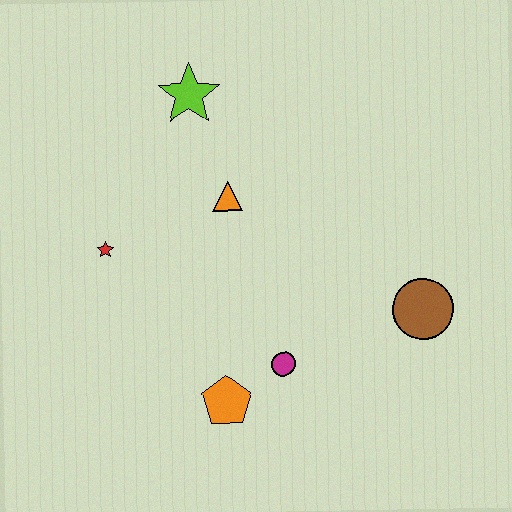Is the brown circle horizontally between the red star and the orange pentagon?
No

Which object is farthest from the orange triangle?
The brown circle is farthest from the orange triangle.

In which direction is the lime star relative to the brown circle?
The lime star is to the left of the brown circle.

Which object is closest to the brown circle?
The magenta circle is closest to the brown circle.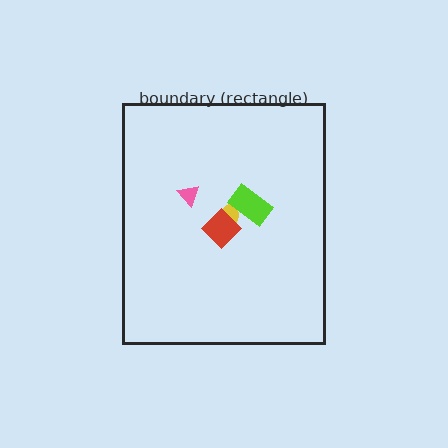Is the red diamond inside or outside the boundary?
Inside.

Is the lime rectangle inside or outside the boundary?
Inside.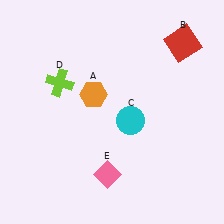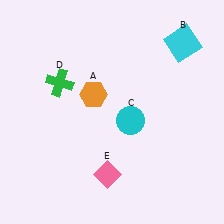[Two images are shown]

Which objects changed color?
B changed from red to cyan. D changed from lime to green.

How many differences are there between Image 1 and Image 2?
There are 2 differences between the two images.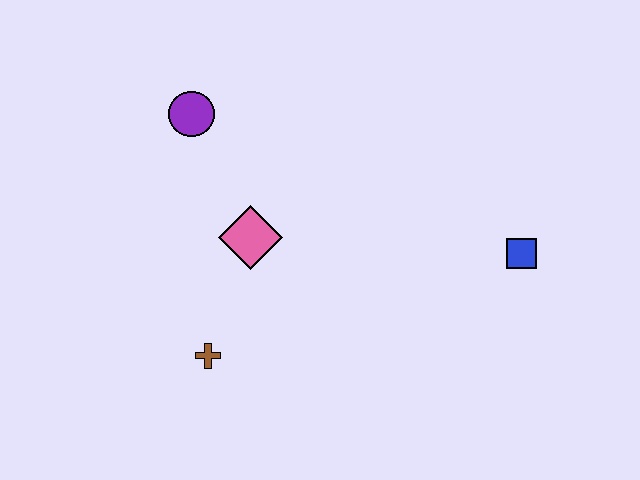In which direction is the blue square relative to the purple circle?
The blue square is to the right of the purple circle.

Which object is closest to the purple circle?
The pink diamond is closest to the purple circle.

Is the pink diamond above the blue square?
Yes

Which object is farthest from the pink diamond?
The blue square is farthest from the pink diamond.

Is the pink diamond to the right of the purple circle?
Yes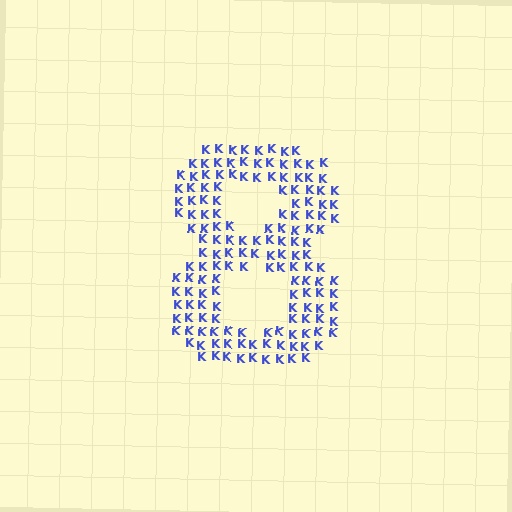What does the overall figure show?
The overall figure shows the digit 8.